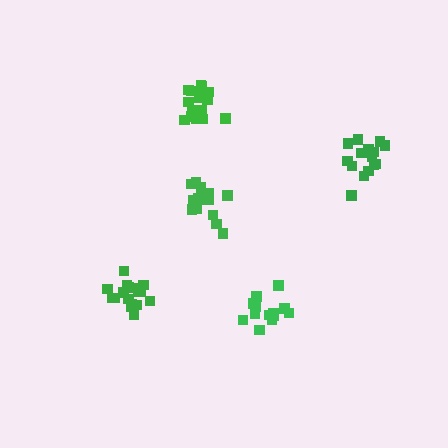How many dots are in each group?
Group 1: 17 dots, Group 2: 17 dots, Group 3: 13 dots, Group 4: 17 dots, Group 5: 18 dots (82 total).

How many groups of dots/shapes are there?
There are 5 groups.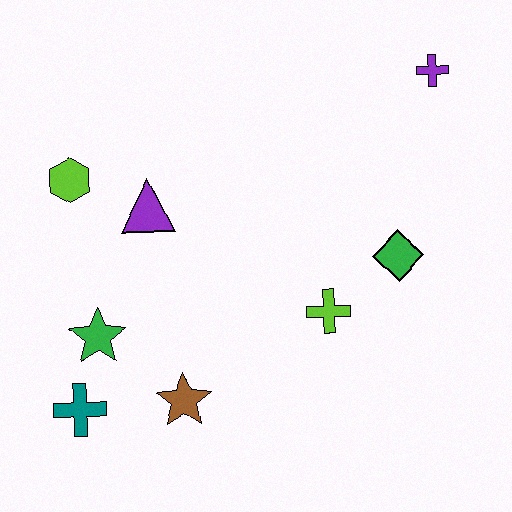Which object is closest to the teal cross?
The green star is closest to the teal cross.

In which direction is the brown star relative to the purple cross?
The brown star is below the purple cross.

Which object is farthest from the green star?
The purple cross is farthest from the green star.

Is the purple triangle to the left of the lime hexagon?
No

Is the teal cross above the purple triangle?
No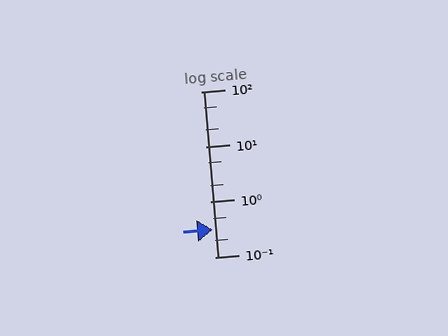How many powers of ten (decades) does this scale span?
The scale spans 3 decades, from 0.1 to 100.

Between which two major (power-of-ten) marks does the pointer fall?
The pointer is between 0.1 and 1.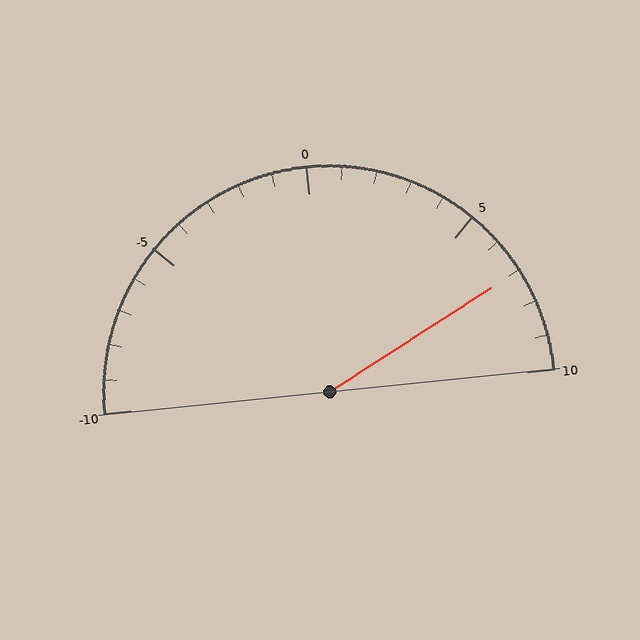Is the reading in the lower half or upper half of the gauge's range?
The reading is in the upper half of the range (-10 to 10).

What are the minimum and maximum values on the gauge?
The gauge ranges from -10 to 10.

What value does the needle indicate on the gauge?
The needle indicates approximately 7.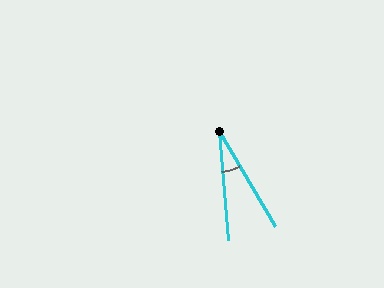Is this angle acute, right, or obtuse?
It is acute.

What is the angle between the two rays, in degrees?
Approximately 26 degrees.